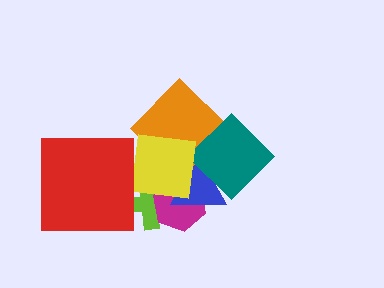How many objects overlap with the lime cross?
4 objects overlap with the lime cross.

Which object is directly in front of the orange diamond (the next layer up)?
The teal diamond is directly in front of the orange diamond.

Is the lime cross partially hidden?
Yes, it is partially covered by another shape.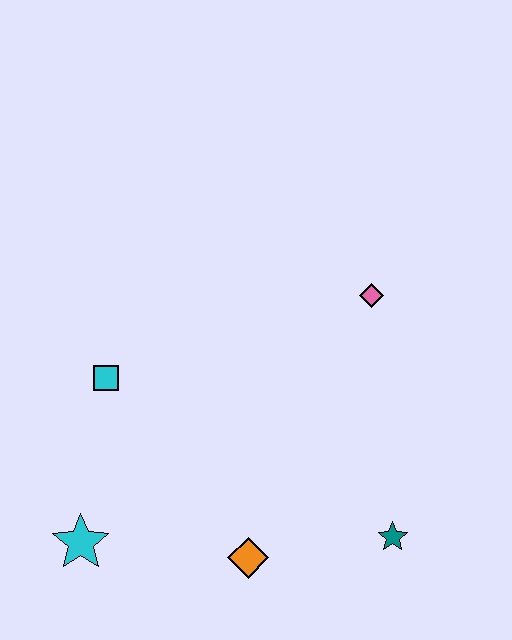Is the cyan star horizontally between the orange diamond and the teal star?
No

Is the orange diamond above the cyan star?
No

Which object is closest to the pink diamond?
The teal star is closest to the pink diamond.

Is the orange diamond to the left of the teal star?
Yes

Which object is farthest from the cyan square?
The teal star is farthest from the cyan square.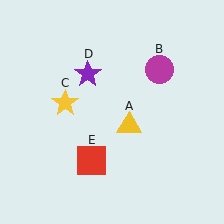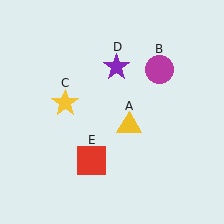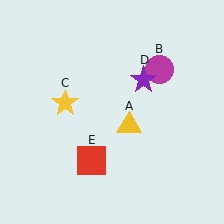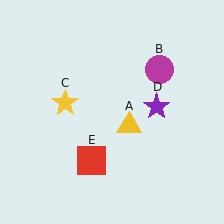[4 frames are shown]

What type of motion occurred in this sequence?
The purple star (object D) rotated clockwise around the center of the scene.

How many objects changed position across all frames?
1 object changed position: purple star (object D).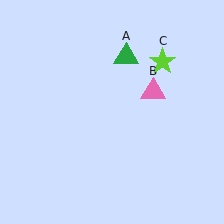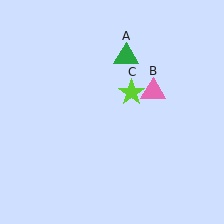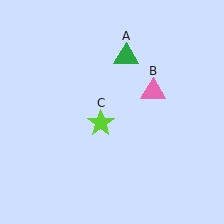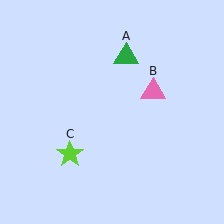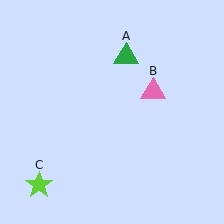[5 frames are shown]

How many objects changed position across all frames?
1 object changed position: lime star (object C).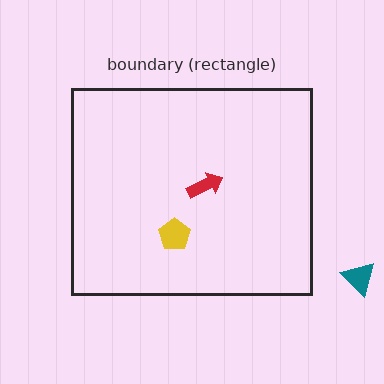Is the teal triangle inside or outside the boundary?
Outside.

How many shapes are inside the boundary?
2 inside, 1 outside.